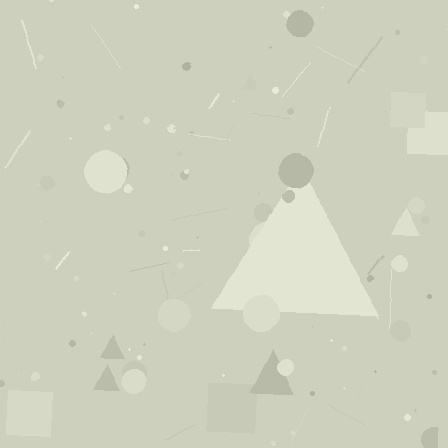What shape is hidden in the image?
A triangle is hidden in the image.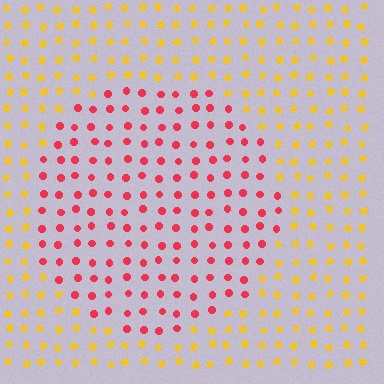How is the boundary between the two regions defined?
The boundary is defined purely by a slight shift in hue (about 56 degrees). Spacing, size, and orientation are identical on both sides.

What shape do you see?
I see a circle.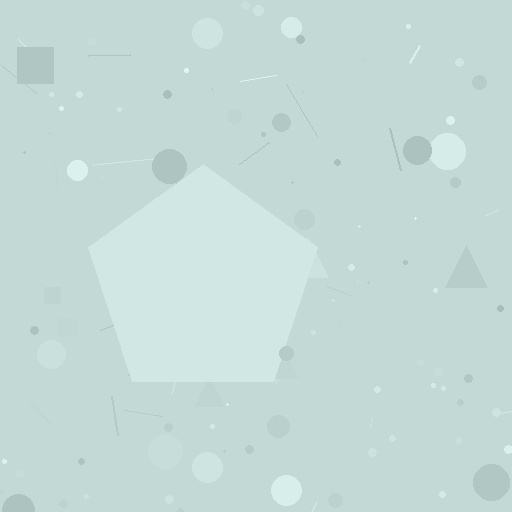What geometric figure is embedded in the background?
A pentagon is embedded in the background.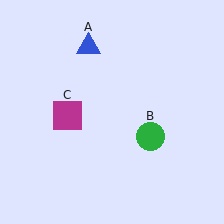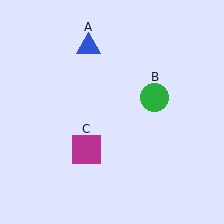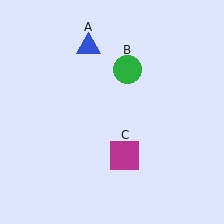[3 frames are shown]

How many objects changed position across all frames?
2 objects changed position: green circle (object B), magenta square (object C).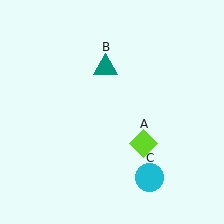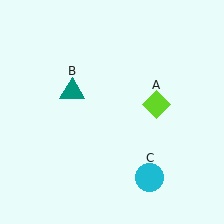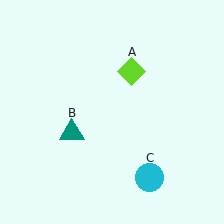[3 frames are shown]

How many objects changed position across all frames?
2 objects changed position: lime diamond (object A), teal triangle (object B).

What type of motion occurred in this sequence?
The lime diamond (object A), teal triangle (object B) rotated counterclockwise around the center of the scene.